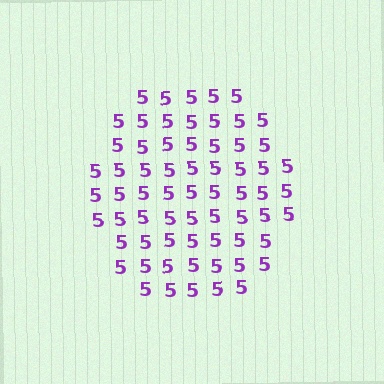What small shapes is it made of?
It is made of small digit 5's.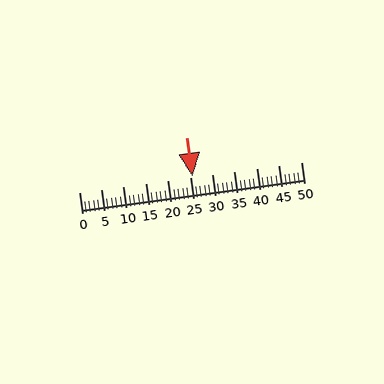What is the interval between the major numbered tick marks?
The major tick marks are spaced 5 units apart.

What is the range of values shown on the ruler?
The ruler shows values from 0 to 50.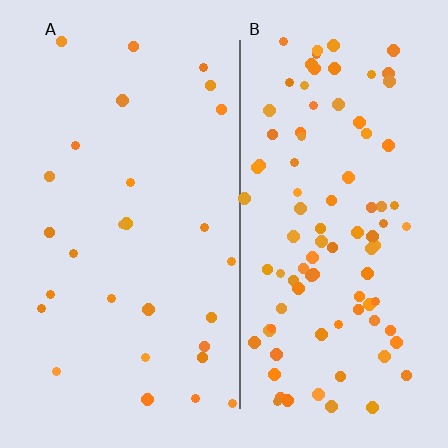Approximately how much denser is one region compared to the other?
Approximately 3.3× — region B over region A.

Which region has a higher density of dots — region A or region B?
B (the right).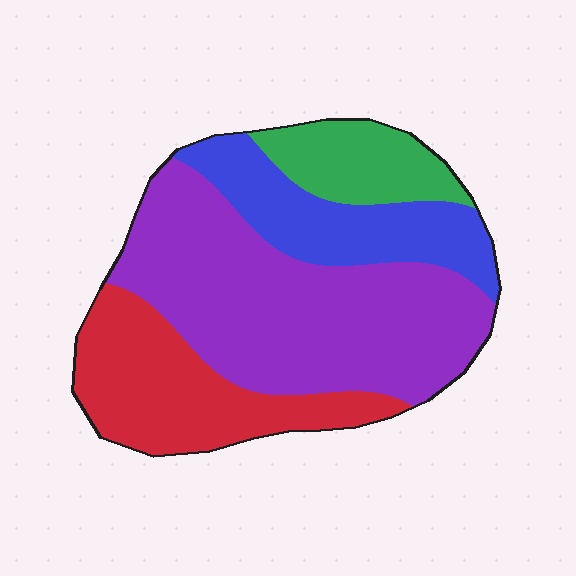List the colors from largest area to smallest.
From largest to smallest: purple, red, blue, green.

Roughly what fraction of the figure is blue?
Blue covers 19% of the figure.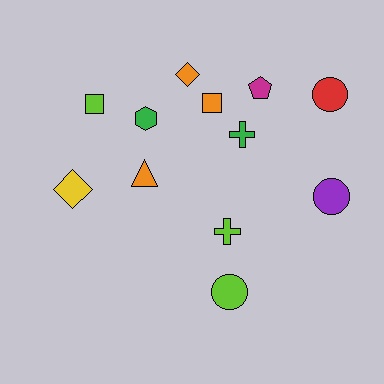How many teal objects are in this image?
There are no teal objects.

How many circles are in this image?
There are 3 circles.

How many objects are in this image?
There are 12 objects.